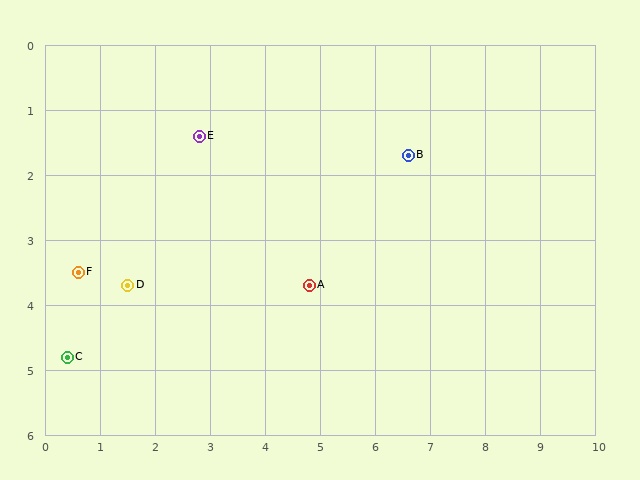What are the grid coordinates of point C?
Point C is at approximately (0.4, 4.8).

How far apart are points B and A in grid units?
Points B and A are about 2.7 grid units apart.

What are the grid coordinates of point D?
Point D is at approximately (1.5, 3.7).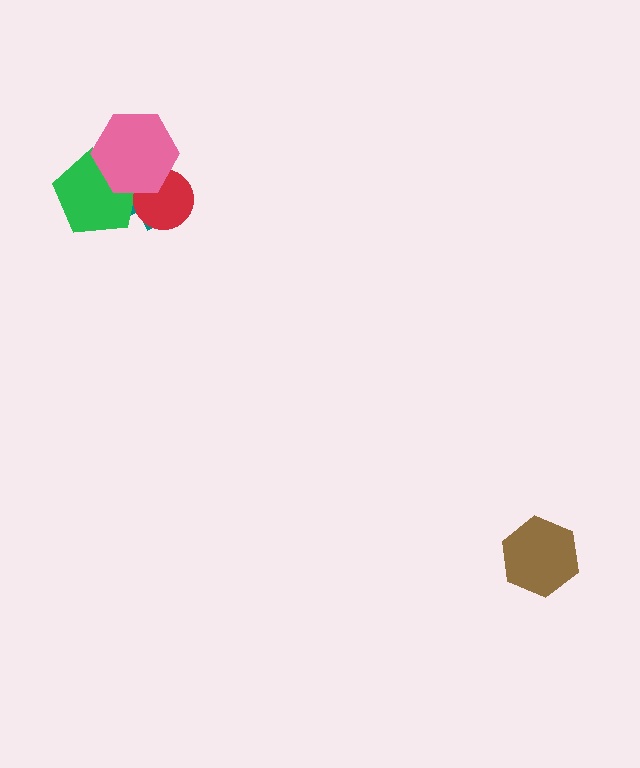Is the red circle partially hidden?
Yes, it is partially covered by another shape.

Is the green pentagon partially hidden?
Yes, it is partially covered by another shape.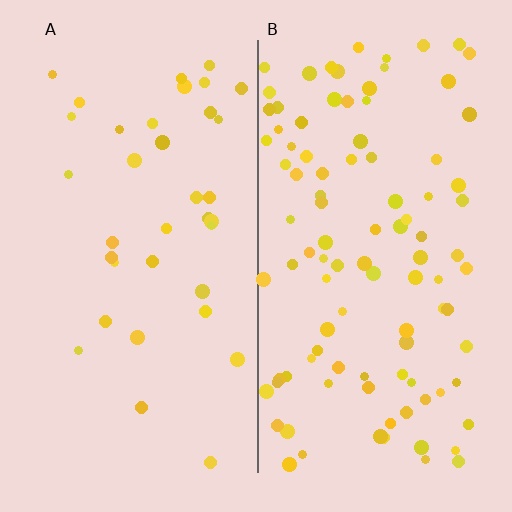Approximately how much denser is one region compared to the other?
Approximately 2.8× — region B over region A.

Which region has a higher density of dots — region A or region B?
B (the right).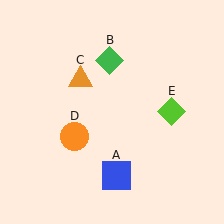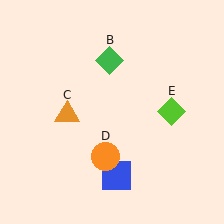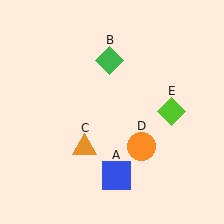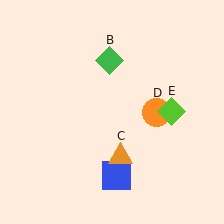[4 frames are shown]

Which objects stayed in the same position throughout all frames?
Blue square (object A) and green diamond (object B) and lime diamond (object E) remained stationary.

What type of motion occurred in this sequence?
The orange triangle (object C), orange circle (object D) rotated counterclockwise around the center of the scene.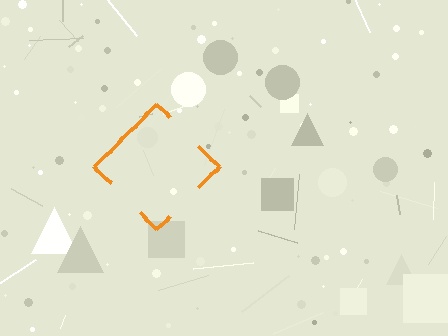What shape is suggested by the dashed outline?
The dashed outline suggests a diamond.